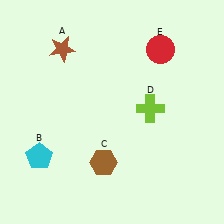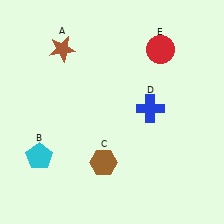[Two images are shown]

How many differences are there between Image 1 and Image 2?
There is 1 difference between the two images.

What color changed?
The cross (D) changed from lime in Image 1 to blue in Image 2.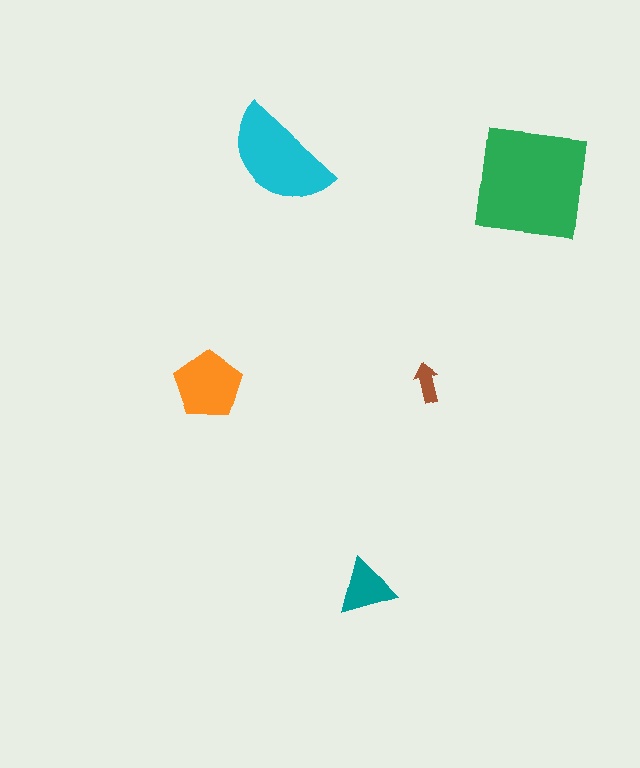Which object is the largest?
The green square.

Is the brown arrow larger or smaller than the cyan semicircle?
Smaller.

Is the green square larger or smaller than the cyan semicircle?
Larger.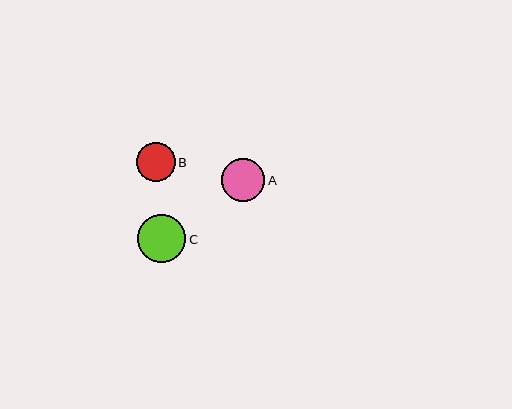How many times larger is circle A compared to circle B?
Circle A is approximately 1.1 times the size of circle B.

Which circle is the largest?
Circle C is the largest with a size of approximately 48 pixels.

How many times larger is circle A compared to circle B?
Circle A is approximately 1.1 times the size of circle B.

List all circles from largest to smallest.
From largest to smallest: C, A, B.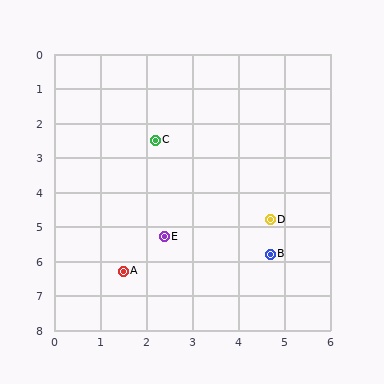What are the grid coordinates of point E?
Point E is at approximately (2.4, 5.3).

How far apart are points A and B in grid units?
Points A and B are about 3.2 grid units apart.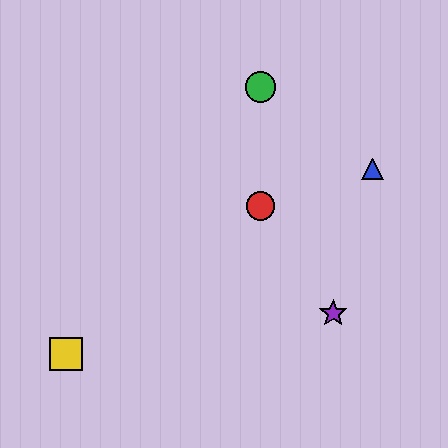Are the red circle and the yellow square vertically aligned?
No, the red circle is at x≈261 and the yellow square is at x≈66.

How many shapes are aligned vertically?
2 shapes (the red circle, the green circle) are aligned vertically.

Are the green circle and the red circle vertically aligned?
Yes, both are at x≈261.